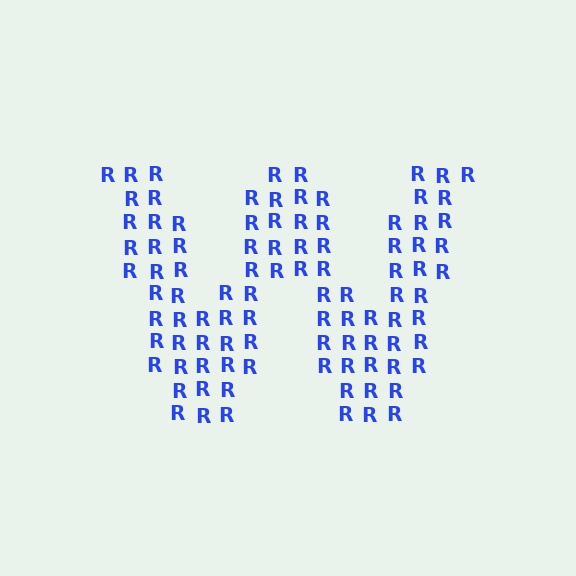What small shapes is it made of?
It is made of small letter R's.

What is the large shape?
The large shape is the letter W.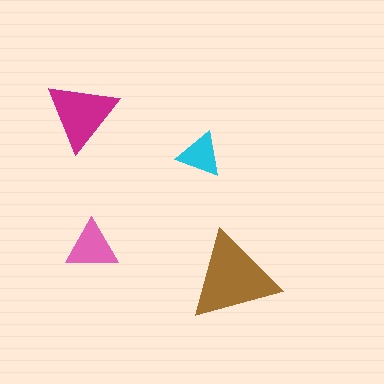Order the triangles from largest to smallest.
the brown one, the magenta one, the pink one, the cyan one.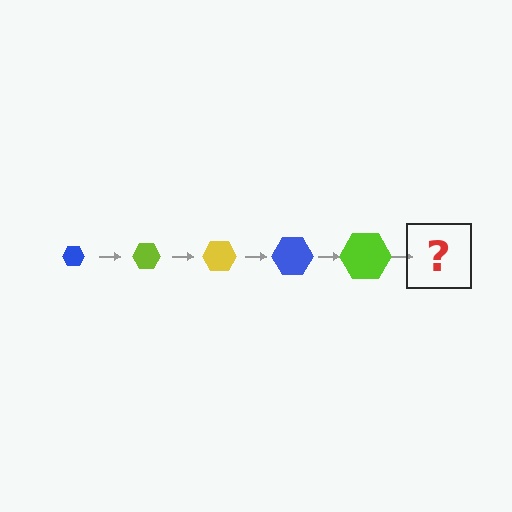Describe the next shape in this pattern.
It should be a yellow hexagon, larger than the previous one.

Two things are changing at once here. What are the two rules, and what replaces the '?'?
The two rules are that the hexagon grows larger each step and the color cycles through blue, lime, and yellow. The '?' should be a yellow hexagon, larger than the previous one.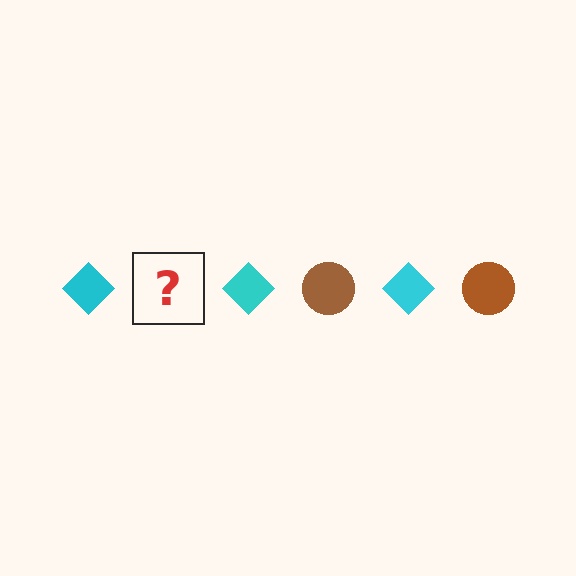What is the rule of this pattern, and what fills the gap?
The rule is that the pattern alternates between cyan diamond and brown circle. The gap should be filled with a brown circle.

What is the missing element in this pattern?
The missing element is a brown circle.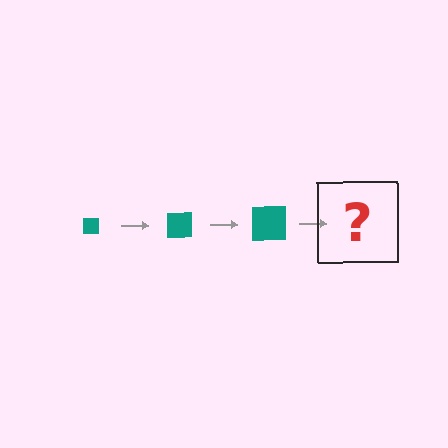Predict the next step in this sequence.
The next step is a teal square, larger than the previous one.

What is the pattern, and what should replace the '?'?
The pattern is that the square gets progressively larger each step. The '?' should be a teal square, larger than the previous one.